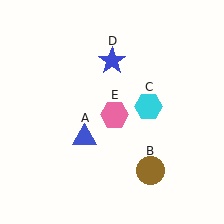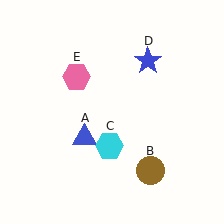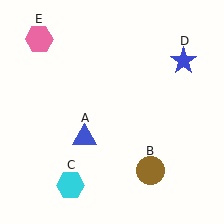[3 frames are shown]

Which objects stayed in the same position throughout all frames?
Blue triangle (object A) and brown circle (object B) remained stationary.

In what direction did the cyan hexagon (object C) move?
The cyan hexagon (object C) moved down and to the left.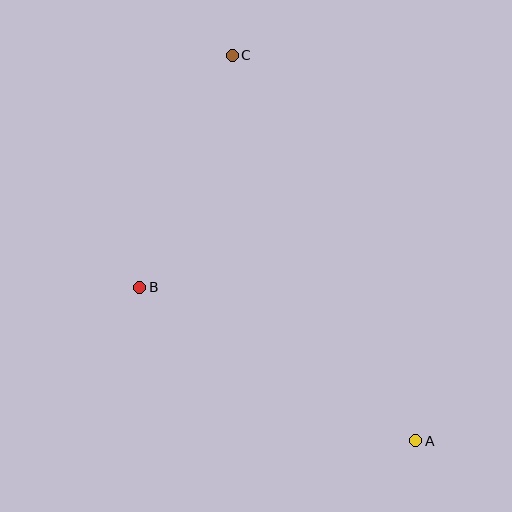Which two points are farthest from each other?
Points A and C are farthest from each other.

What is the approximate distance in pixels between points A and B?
The distance between A and B is approximately 316 pixels.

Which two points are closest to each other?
Points B and C are closest to each other.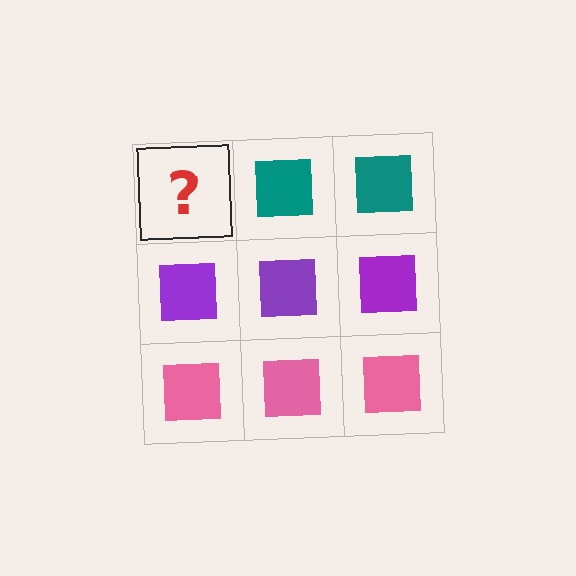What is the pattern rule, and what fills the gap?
The rule is that each row has a consistent color. The gap should be filled with a teal square.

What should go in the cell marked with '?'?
The missing cell should contain a teal square.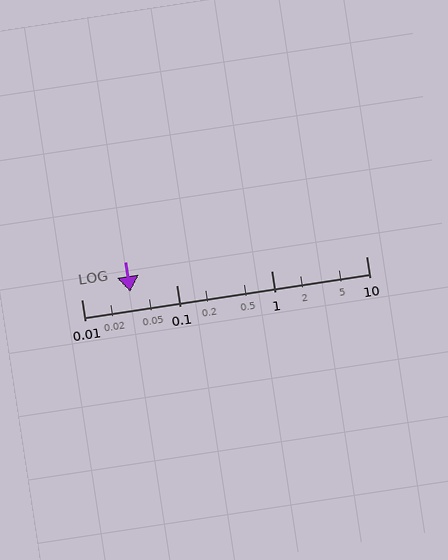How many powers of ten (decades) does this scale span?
The scale spans 3 decades, from 0.01 to 10.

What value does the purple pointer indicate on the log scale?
The pointer indicates approximately 0.033.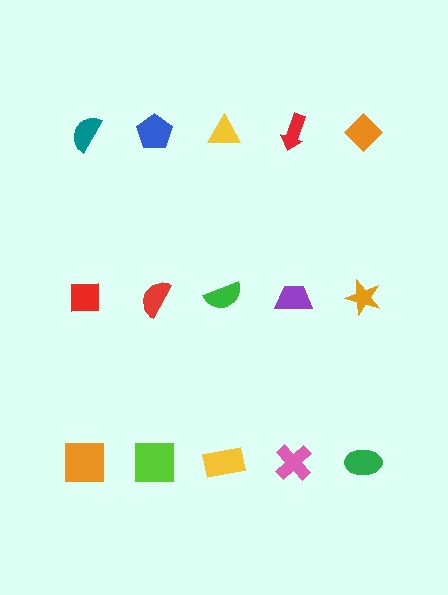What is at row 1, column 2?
A blue pentagon.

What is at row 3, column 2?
A lime square.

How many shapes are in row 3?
5 shapes.